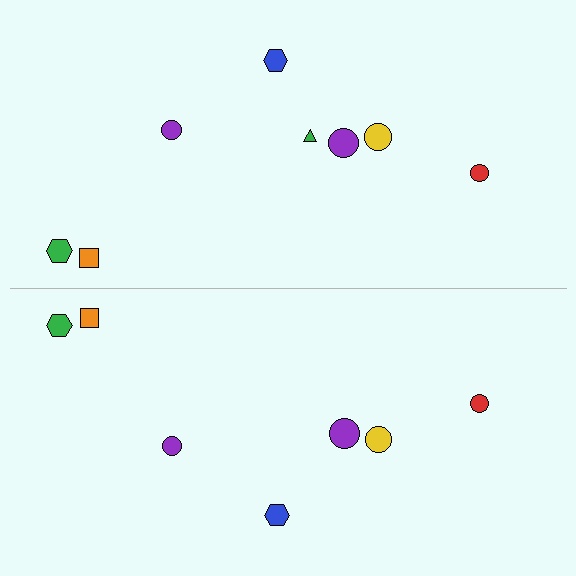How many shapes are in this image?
There are 15 shapes in this image.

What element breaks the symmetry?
A green triangle is missing from the bottom side.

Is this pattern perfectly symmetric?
No, the pattern is not perfectly symmetric. A green triangle is missing from the bottom side.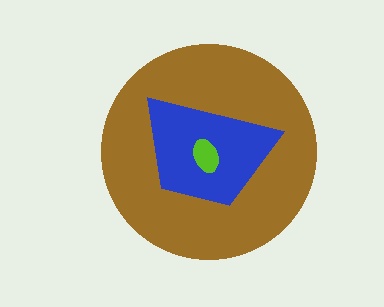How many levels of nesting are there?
3.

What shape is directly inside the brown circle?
The blue trapezoid.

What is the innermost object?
The lime ellipse.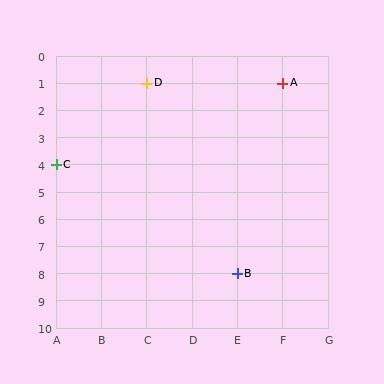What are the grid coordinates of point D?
Point D is at grid coordinates (C, 1).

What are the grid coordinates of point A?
Point A is at grid coordinates (F, 1).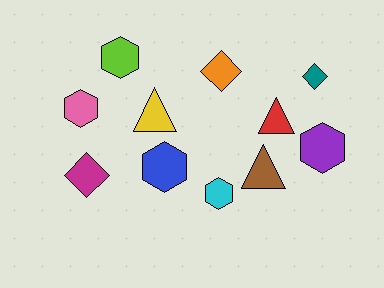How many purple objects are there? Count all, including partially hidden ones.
There is 1 purple object.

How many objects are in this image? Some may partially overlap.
There are 11 objects.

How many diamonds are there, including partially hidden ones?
There are 3 diamonds.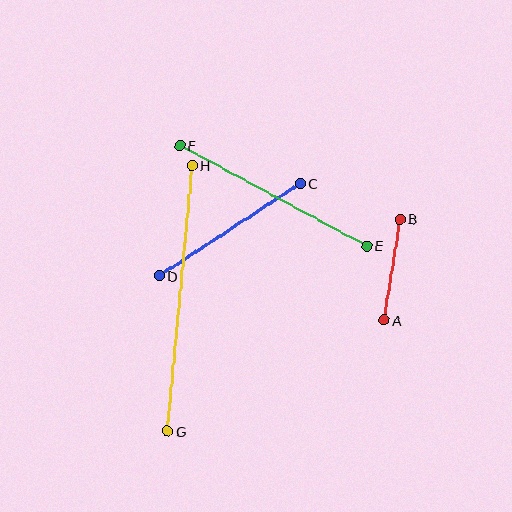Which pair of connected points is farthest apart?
Points G and H are farthest apart.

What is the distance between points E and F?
The distance is approximately 212 pixels.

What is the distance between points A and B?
The distance is approximately 102 pixels.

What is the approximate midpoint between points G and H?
The midpoint is at approximately (180, 298) pixels.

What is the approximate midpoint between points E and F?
The midpoint is at approximately (273, 196) pixels.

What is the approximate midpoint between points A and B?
The midpoint is at approximately (392, 270) pixels.